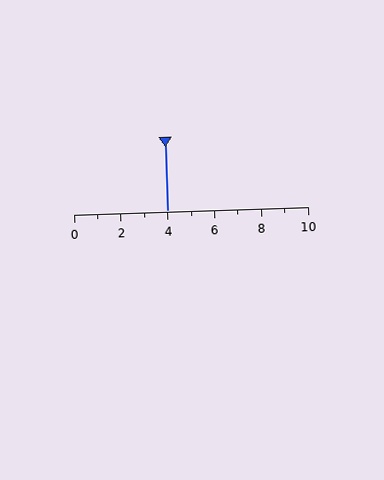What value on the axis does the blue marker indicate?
The marker indicates approximately 4.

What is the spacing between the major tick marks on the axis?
The major ticks are spaced 2 apart.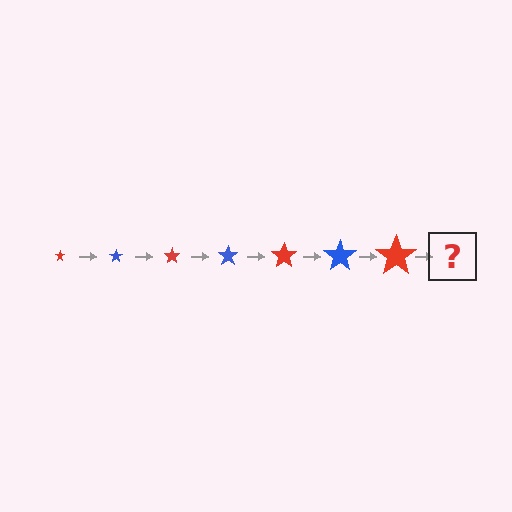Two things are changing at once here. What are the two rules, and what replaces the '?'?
The two rules are that the star grows larger each step and the color cycles through red and blue. The '?' should be a blue star, larger than the previous one.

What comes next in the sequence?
The next element should be a blue star, larger than the previous one.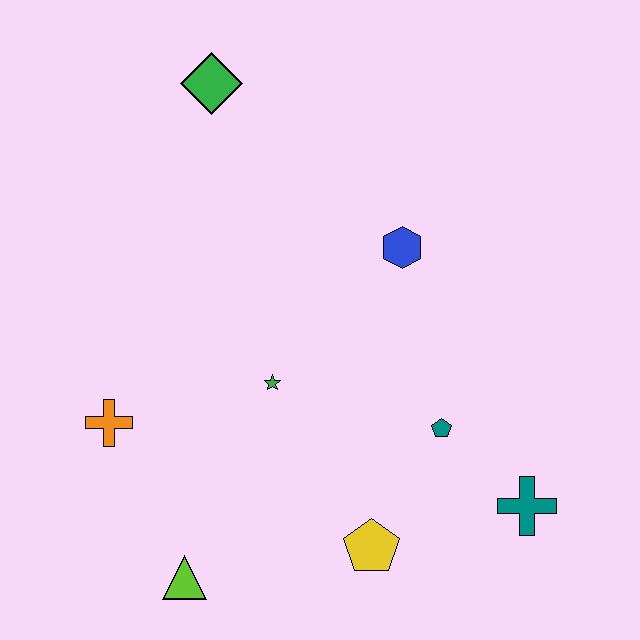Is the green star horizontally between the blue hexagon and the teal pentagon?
No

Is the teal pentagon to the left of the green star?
No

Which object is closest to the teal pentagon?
The teal cross is closest to the teal pentagon.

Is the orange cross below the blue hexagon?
Yes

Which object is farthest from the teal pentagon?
The green diamond is farthest from the teal pentagon.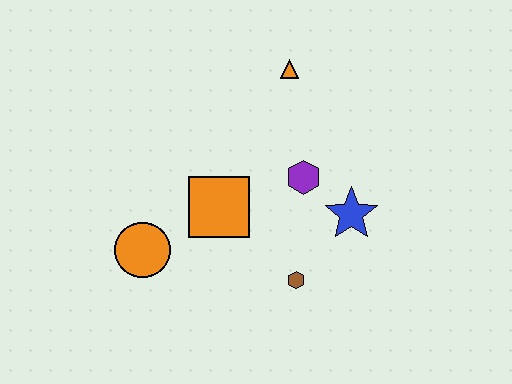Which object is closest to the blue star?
The purple hexagon is closest to the blue star.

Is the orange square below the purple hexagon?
Yes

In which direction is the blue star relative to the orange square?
The blue star is to the right of the orange square.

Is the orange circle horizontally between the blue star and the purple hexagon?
No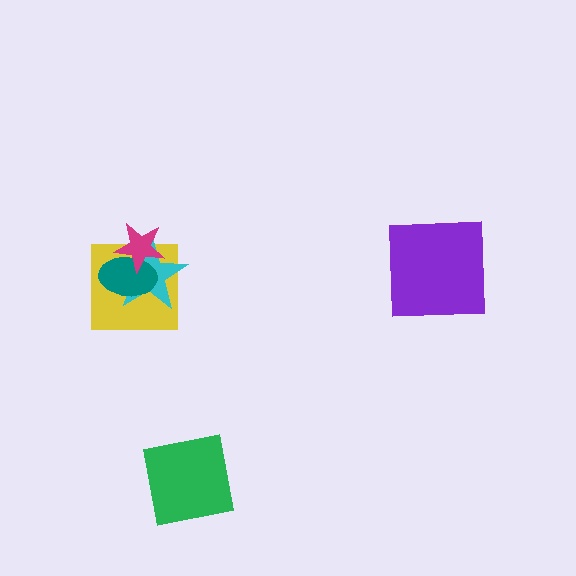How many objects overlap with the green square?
0 objects overlap with the green square.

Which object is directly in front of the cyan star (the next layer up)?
The teal ellipse is directly in front of the cyan star.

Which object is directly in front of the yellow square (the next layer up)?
The cyan star is directly in front of the yellow square.